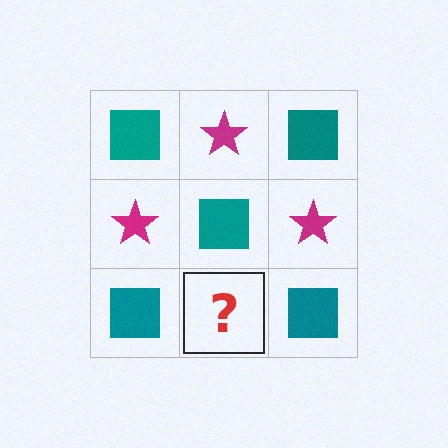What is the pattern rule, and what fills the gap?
The rule is that it alternates teal square and magenta star in a checkerboard pattern. The gap should be filled with a magenta star.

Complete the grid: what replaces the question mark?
The question mark should be replaced with a magenta star.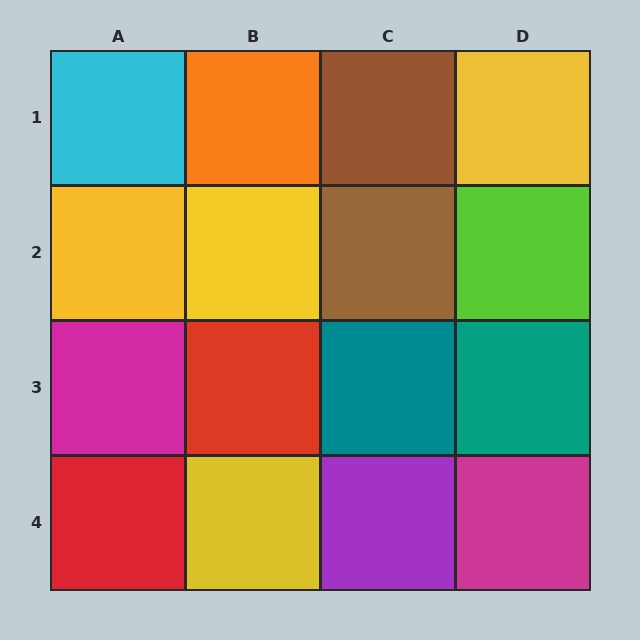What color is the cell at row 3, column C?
Teal.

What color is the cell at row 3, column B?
Red.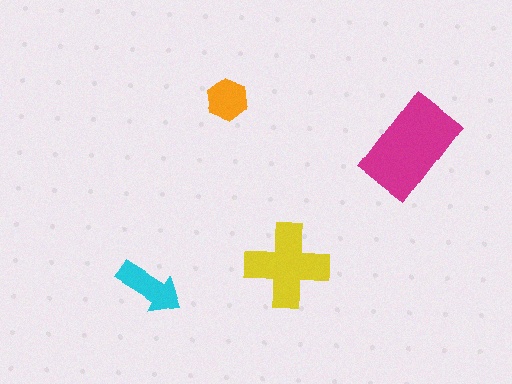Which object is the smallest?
The orange hexagon.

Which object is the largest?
The magenta rectangle.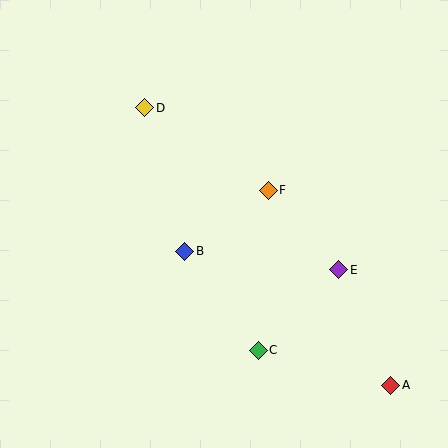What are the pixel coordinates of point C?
Point C is at (258, 350).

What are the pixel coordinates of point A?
Point A is at (391, 385).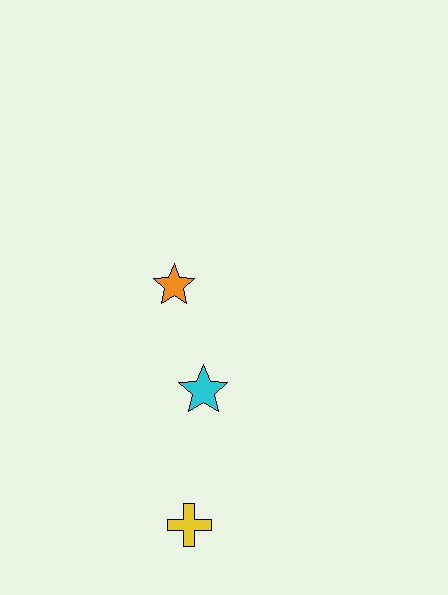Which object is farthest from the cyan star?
The yellow cross is farthest from the cyan star.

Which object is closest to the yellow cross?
The cyan star is closest to the yellow cross.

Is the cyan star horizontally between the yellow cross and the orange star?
No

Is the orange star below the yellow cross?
No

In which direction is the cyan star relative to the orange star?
The cyan star is below the orange star.